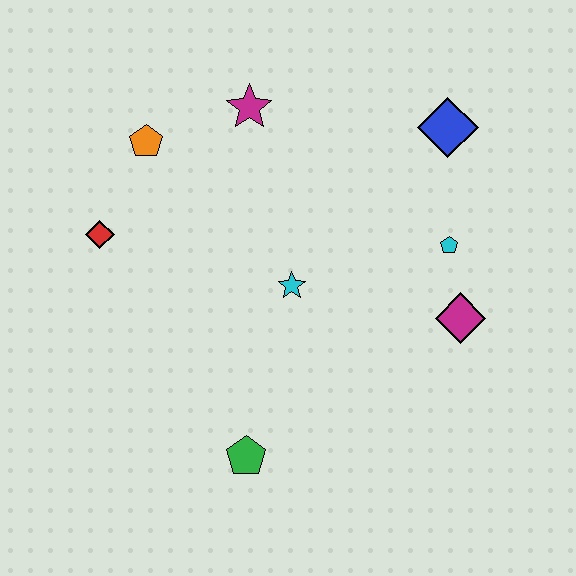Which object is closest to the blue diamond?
The cyan pentagon is closest to the blue diamond.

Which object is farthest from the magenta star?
The green pentagon is farthest from the magenta star.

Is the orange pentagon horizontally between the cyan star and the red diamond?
Yes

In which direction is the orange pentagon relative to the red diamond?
The orange pentagon is above the red diamond.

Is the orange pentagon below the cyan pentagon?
No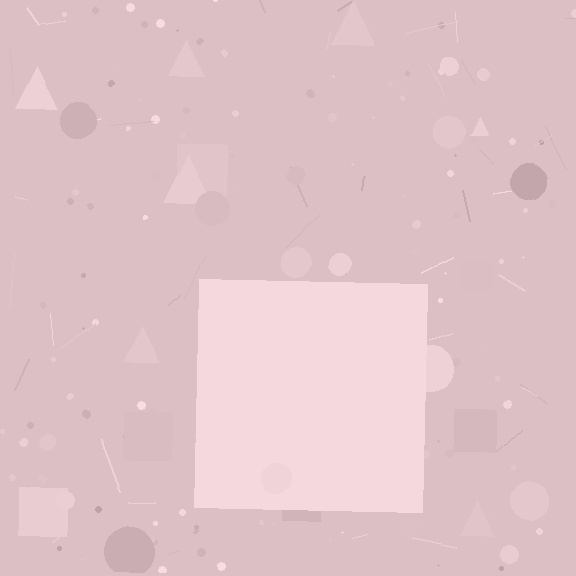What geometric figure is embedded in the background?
A square is embedded in the background.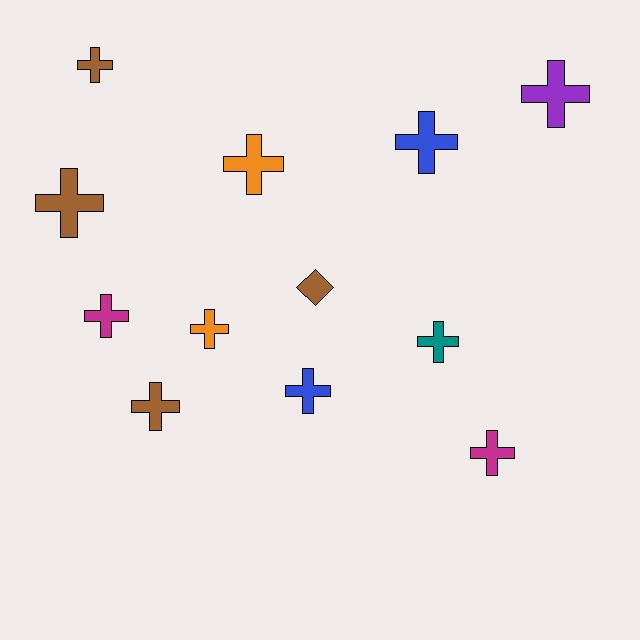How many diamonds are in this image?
There is 1 diamond.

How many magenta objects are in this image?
There are 2 magenta objects.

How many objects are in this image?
There are 12 objects.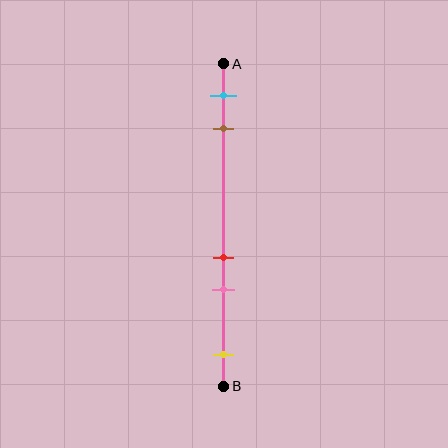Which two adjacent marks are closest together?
The red and pink marks are the closest adjacent pair.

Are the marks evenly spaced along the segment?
No, the marks are not evenly spaced.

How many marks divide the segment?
There are 5 marks dividing the segment.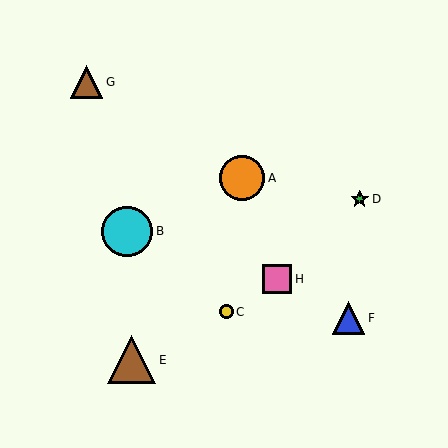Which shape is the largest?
The cyan circle (labeled B) is the largest.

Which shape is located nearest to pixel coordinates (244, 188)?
The orange circle (labeled A) at (242, 178) is nearest to that location.